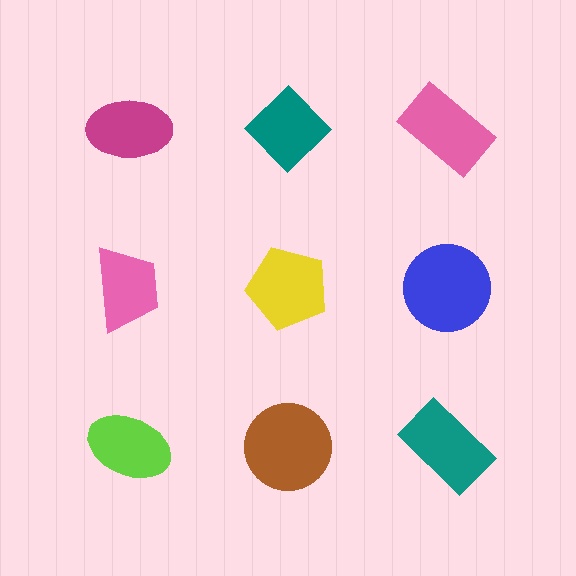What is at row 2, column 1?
A pink trapezoid.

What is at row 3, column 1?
A lime ellipse.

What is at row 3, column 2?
A brown circle.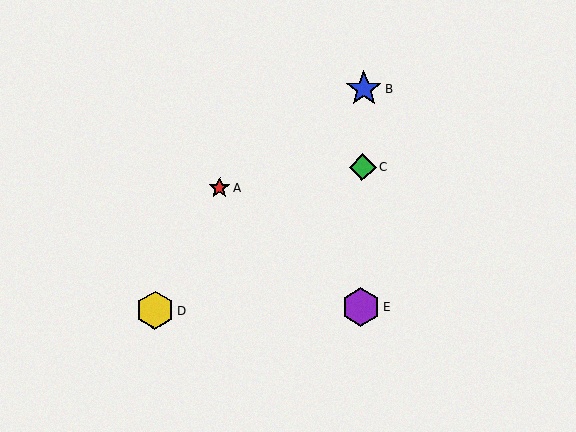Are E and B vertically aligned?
Yes, both are at x≈361.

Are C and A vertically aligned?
No, C is at x≈363 and A is at x≈220.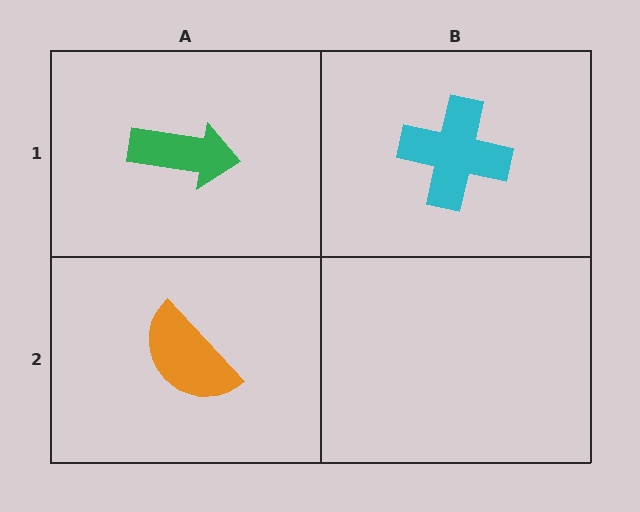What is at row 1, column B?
A cyan cross.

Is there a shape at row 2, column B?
No, that cell is empty.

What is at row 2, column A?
An orange semicircle.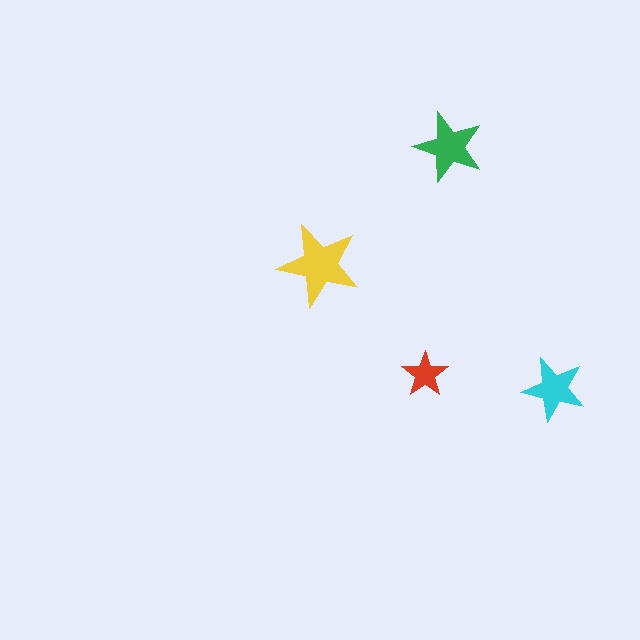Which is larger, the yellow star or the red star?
The yellow one.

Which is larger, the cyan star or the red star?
The cyan one.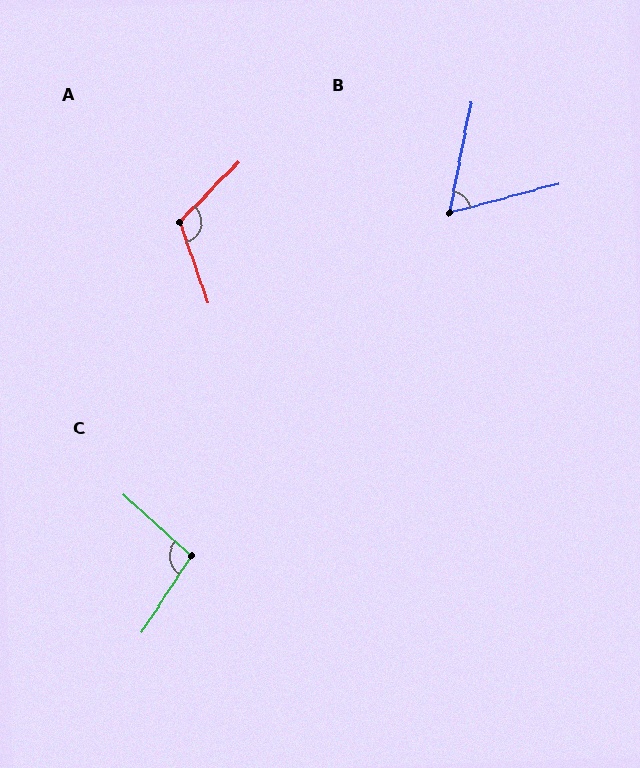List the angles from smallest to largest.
B (64°), C (99°), A (116°).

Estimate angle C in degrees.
Approximately 99 degrees.